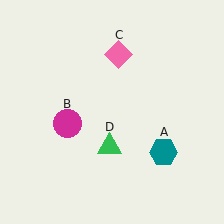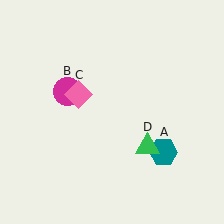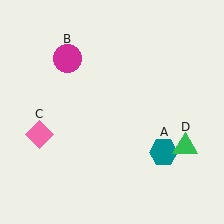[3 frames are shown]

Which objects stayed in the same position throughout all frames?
Teal hexagon (object A) remained stationary.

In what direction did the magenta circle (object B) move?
The magenta circle (object B) moved up.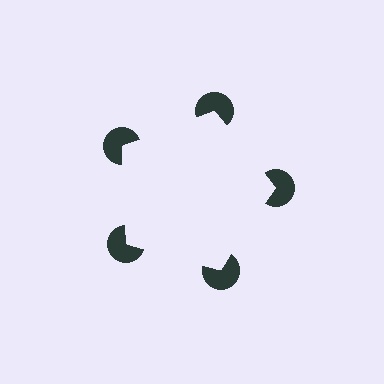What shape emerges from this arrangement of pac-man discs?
An illusory pentagon — its edges are inferred from the aligned wedge cuts in the pac-man discs, not physically drawn.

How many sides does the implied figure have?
5 sides.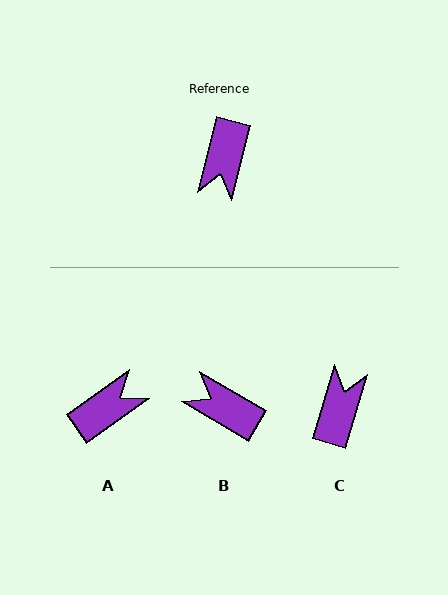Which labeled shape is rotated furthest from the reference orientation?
C, about 177 degrees away.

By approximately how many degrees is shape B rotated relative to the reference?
Approximately 107 degrees clockwise.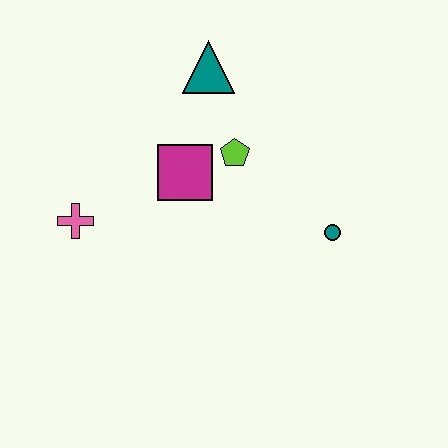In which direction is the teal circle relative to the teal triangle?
The teal circle is below the teal triangle.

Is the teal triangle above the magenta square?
Yes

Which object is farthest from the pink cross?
The teal circle is farthest from the pink cross.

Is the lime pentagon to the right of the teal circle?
No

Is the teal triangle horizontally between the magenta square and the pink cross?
No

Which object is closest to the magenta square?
The lime pentagon is closest to the magenta square.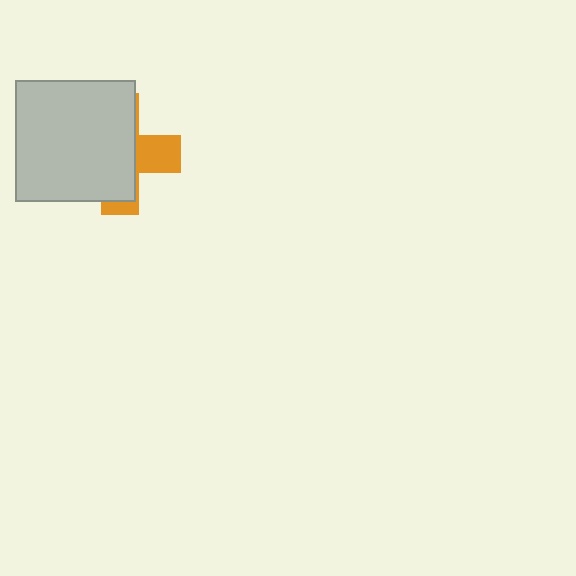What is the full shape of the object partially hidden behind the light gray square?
The partially hidden object is an orange cross.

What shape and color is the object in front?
The object in front is a light gray square.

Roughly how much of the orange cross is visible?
A small part of it is visible (roughly 33%).